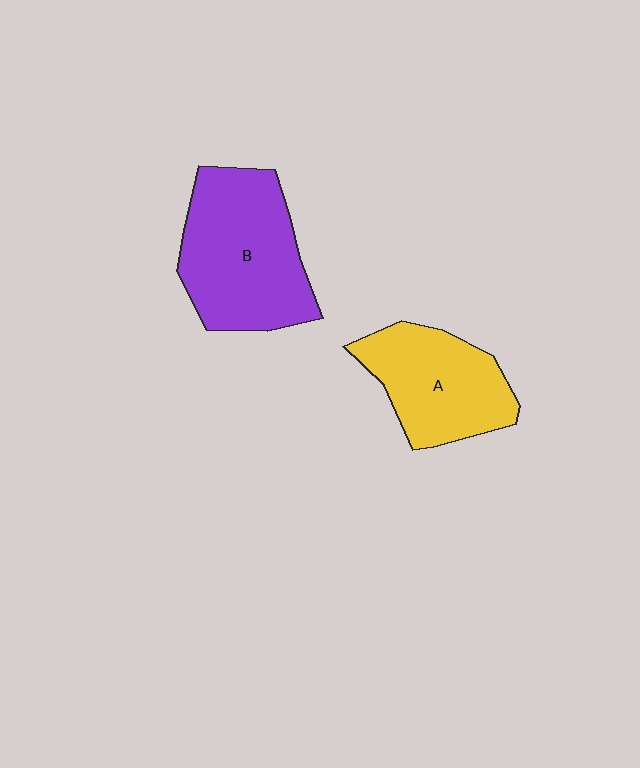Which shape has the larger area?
Shape B (purple).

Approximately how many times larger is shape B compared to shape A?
Approximately 1.3 times.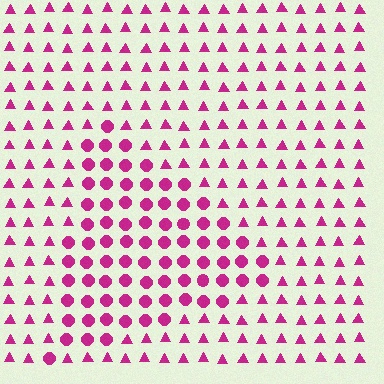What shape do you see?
I see a triangle.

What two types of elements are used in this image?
The image uses circles inside the triangle region and triangles outside it.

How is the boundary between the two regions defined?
The boundary is defined by a change in element shape: circles inside vs. triangles outside. All elements share the same color and spacing.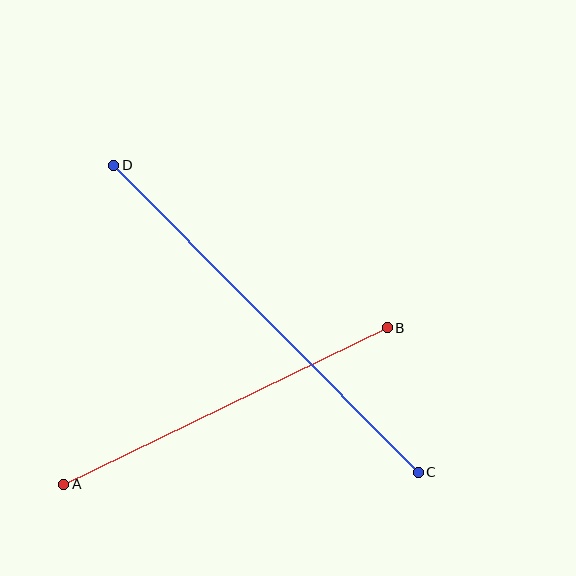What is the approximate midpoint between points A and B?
The midpoint is at approximately (225, 406) pixels.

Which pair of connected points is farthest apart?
Points C and D are farthest apart.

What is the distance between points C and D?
The distance is approximately 432 pixels.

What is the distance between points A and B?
The distance is approximately 360 pixels.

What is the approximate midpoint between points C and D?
The midpoint is at approximately (266, 319) pixels.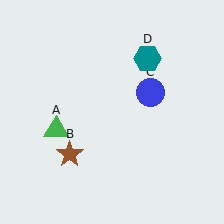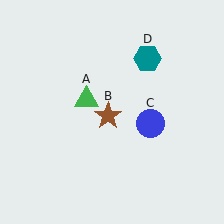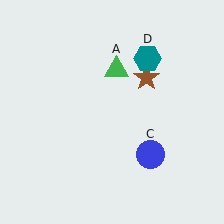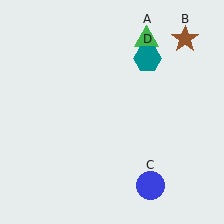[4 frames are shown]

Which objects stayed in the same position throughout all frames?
Teal hexagon (object D) remained stationary.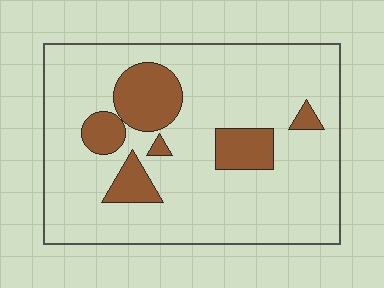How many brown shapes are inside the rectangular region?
6.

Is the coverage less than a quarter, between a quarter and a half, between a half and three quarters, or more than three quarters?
Less than a quarter.